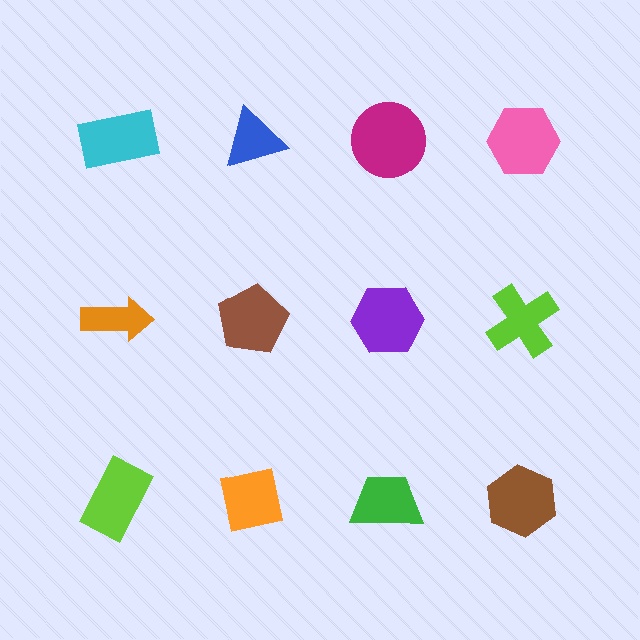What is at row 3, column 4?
A brown hexagon.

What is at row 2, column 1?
An orange arrow.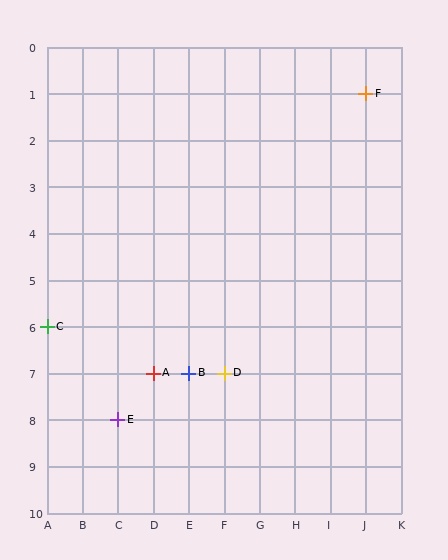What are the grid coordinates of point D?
Point D is at grid coordinates (F, 7).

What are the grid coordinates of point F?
Point F is at grid coordinates (J, 1).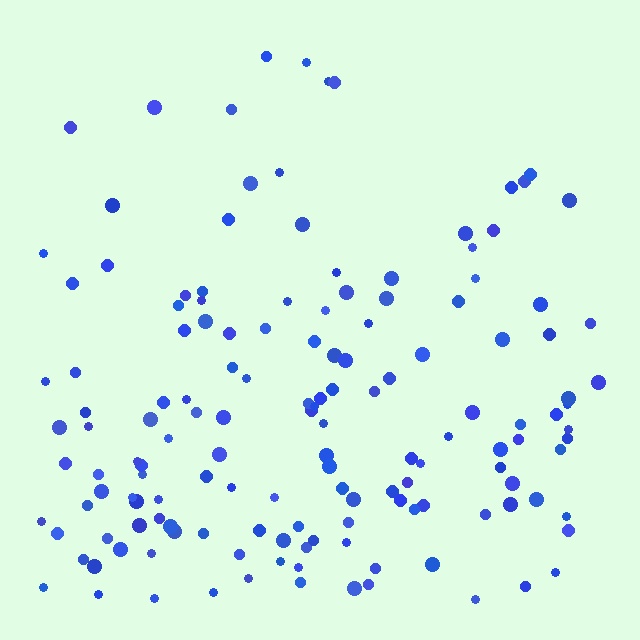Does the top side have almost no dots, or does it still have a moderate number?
Still a moderate number, just noticeably fewer than the bottom.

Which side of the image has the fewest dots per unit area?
The top.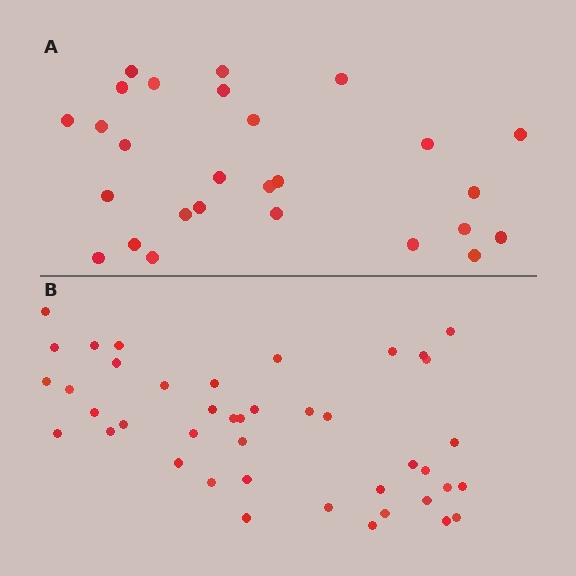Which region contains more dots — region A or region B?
Region B (the bottom region) has more dots.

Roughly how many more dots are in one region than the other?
Region B has approximately 15 more dots than region A.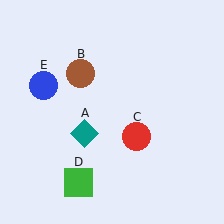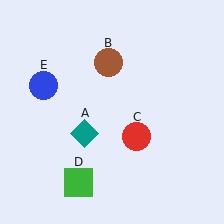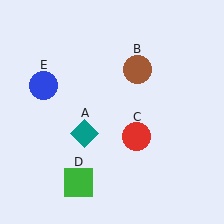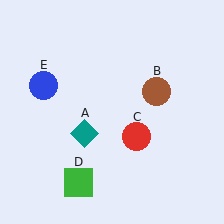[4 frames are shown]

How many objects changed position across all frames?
1 object changed position: brown circle (object B).